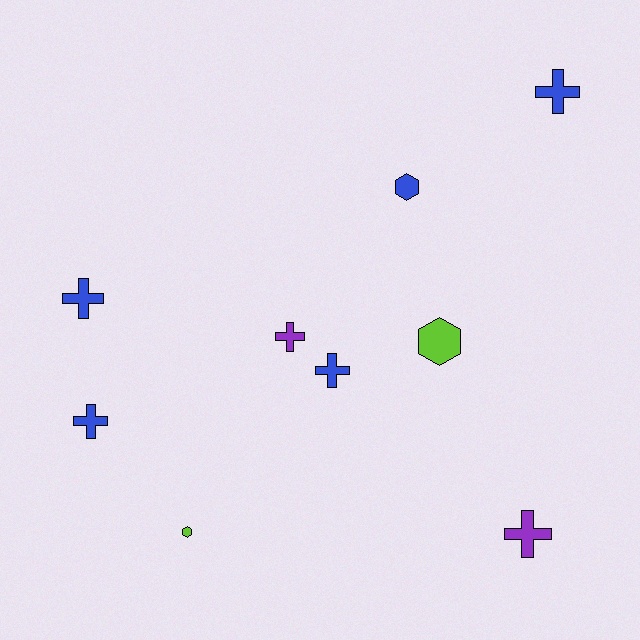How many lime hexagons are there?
There are 2 lime hexagons.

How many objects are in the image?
There are 9 objects.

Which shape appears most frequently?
Cross, with 6 objects.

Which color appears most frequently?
Blue, with 5 objects.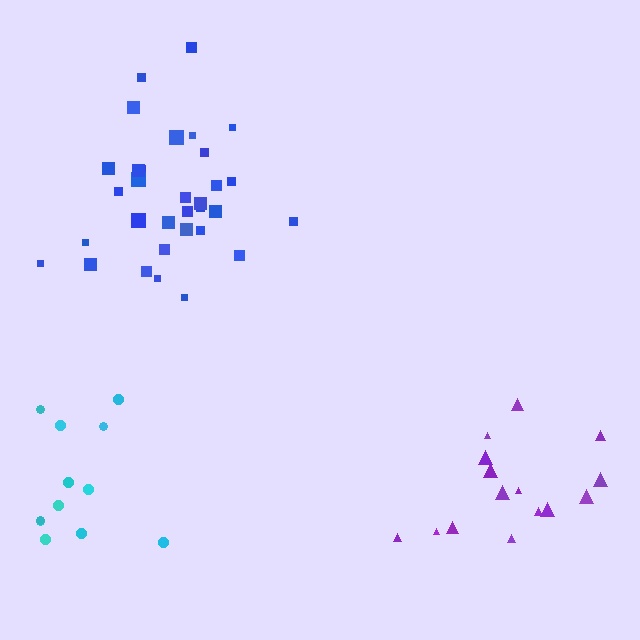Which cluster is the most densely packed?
Purple.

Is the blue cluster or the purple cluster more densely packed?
Purple.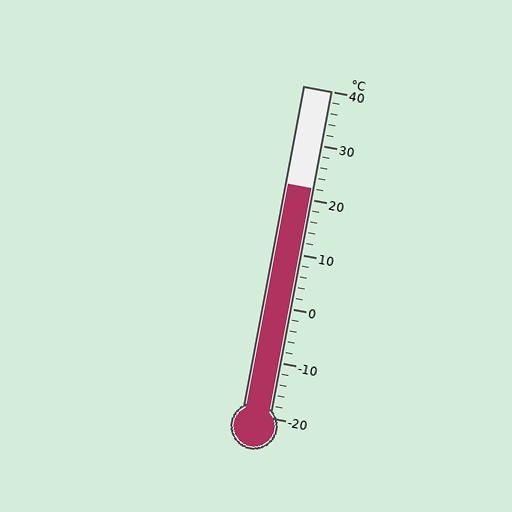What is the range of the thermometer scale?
The thermometer scale ranges from -20°C to 40°C.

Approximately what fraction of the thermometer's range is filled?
The thermometer is filled to approximately 70% of its range.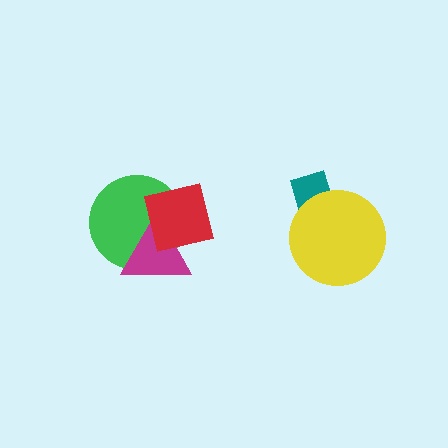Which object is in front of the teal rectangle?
The yellow circle is in front of the teal rectangle.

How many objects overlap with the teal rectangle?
1 object overlaps with the teal rectangle.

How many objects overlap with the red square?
2 objects overlap with the red square.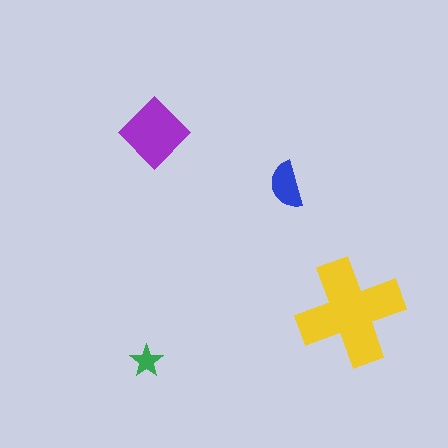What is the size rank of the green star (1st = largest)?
4th.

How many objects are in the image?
There are 4 objects in the image.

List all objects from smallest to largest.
The green star, the blue semicircle, the purple diamond, the yellow cross.